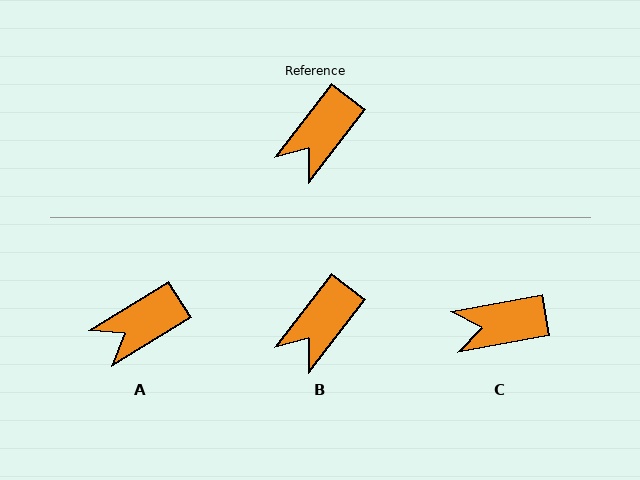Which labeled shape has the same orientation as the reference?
B.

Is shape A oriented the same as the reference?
No, it is off by about 21 degrees.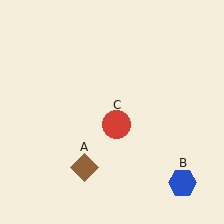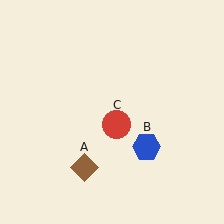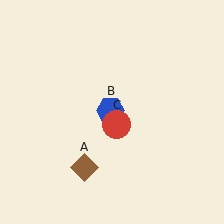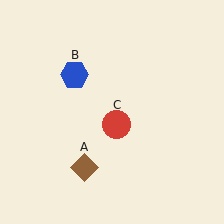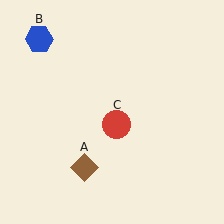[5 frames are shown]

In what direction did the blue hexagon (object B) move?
The blue hexagon (object B) moved up and to the left.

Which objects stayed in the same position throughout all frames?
Brown diamond (object A) and red circle (object C) remained stationary.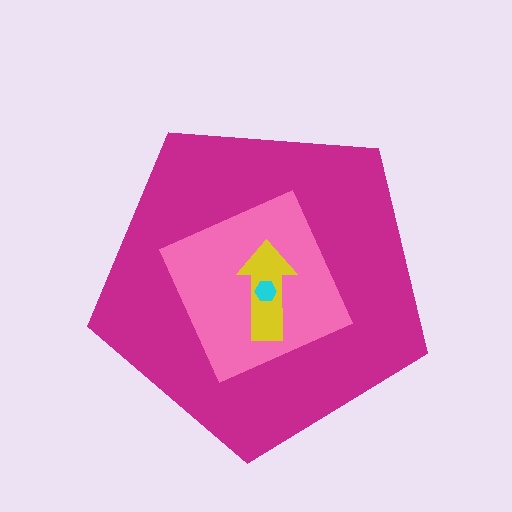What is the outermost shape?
The magenta pentagon.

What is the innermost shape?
The cyan hexagon.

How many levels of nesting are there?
4.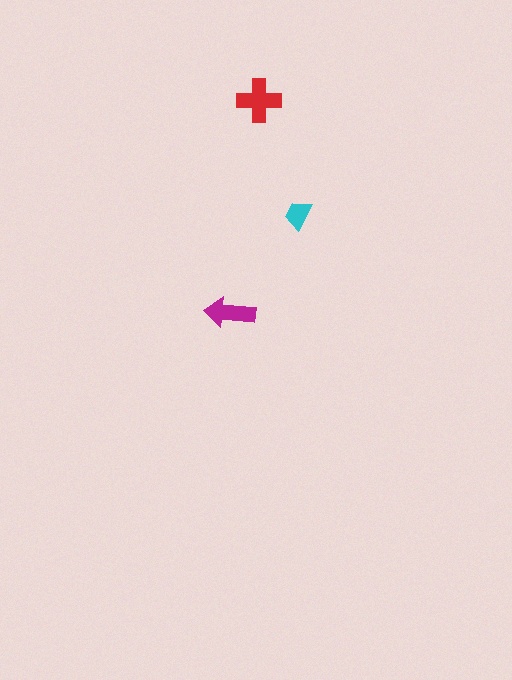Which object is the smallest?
The cyan trapezoid.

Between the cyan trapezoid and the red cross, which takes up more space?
The red cross.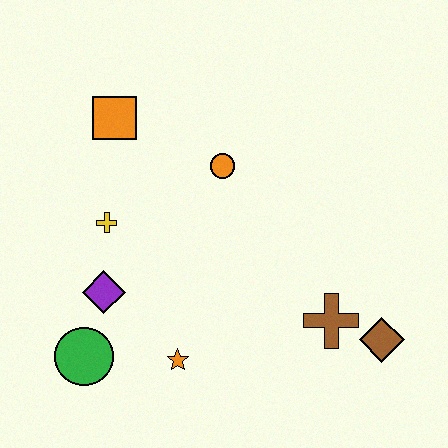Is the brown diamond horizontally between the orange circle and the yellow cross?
No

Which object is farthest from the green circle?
The brown diamond is farthest from the green circle.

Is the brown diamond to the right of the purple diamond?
Yes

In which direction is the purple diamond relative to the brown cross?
The purple diamond is to the left of the brown cross.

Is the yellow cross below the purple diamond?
No